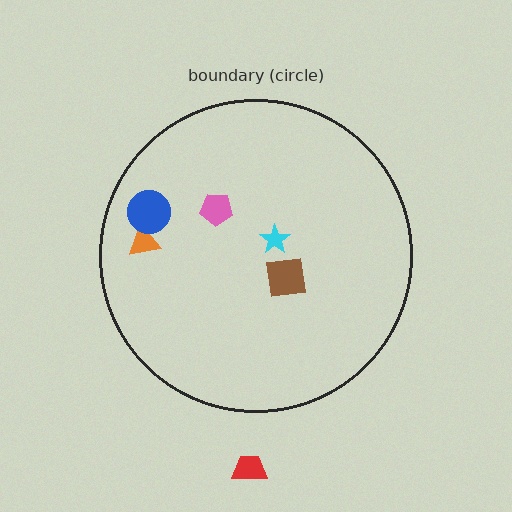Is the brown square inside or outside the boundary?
Inside.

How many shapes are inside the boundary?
5 inside, 1 outside.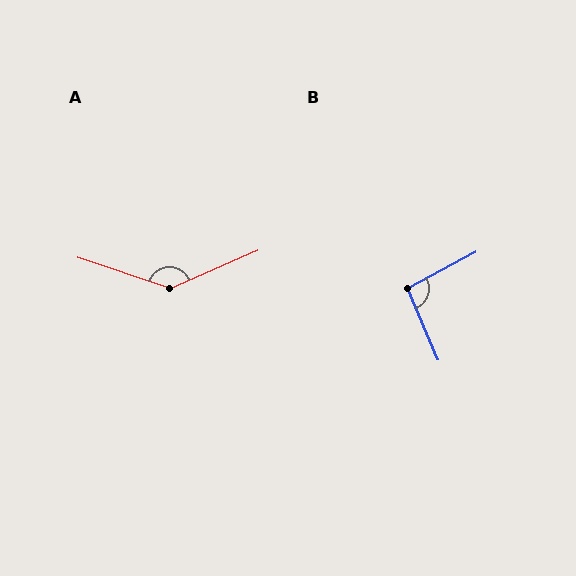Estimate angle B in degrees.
Approximately 95 degrees.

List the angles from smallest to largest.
B (95°), A (138°).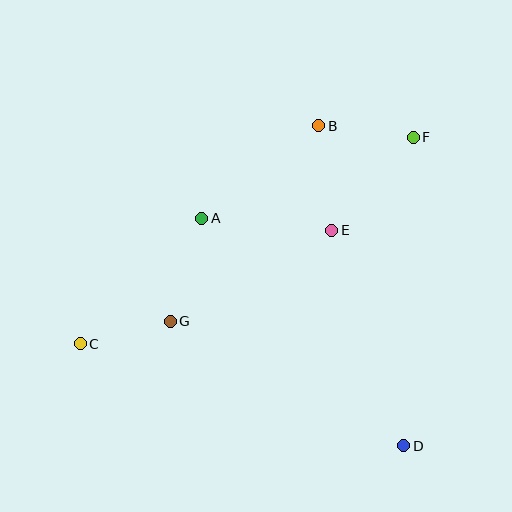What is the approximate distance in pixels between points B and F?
The distance between B and F is approximately 95 pixels.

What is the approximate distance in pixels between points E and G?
The distance between E and G is approximately 185 pixels.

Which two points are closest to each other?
Points C and G are closest to each other.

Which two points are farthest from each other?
Points C and F are farthest from each other.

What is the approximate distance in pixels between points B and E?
The distance between B and E is approximately 106 pixels.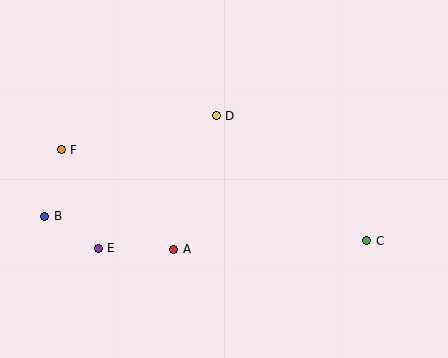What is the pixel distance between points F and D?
The distance between F and D is 159 pixels.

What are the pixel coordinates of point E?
Point E is at (98, 248).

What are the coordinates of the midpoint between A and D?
The midpoint between A and D is at (195, 183).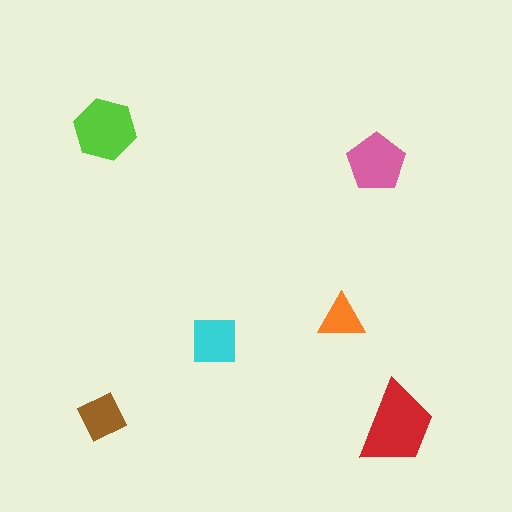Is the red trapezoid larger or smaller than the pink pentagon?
Larger.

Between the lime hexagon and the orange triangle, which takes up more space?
The lime hexagon.